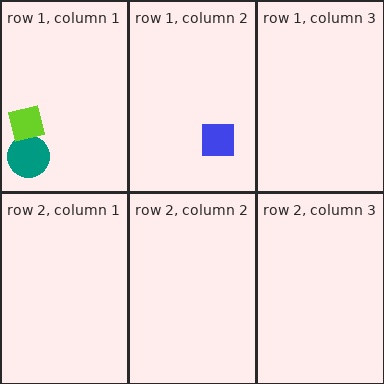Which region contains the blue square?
The row 1, column 2 region.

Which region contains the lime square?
The row 1, column 1 region.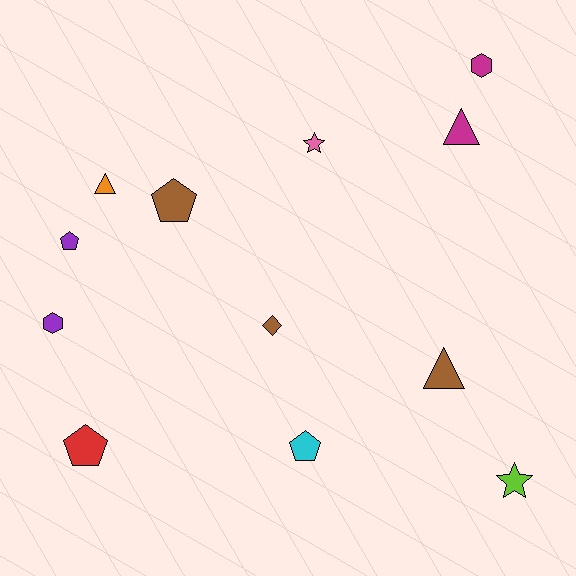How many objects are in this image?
There are 12 objects.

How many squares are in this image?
There are no squares.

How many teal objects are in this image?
There are no teal objects.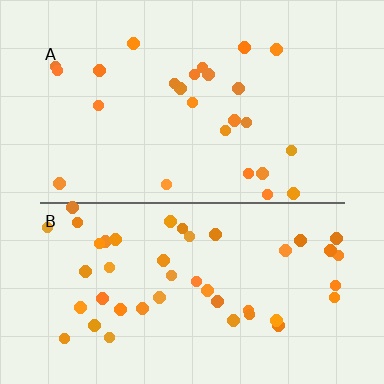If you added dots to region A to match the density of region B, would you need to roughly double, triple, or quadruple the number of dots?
Approximately double.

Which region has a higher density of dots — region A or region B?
B (the bottom).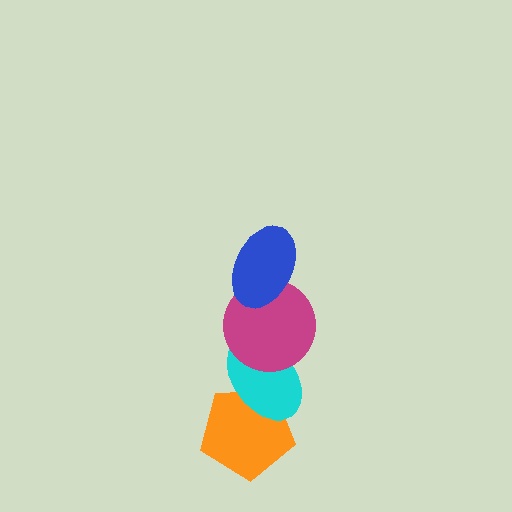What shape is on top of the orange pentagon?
The cyan ellipse is on top of the orange pentagon.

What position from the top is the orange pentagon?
The orange pentagon is 4th from the top.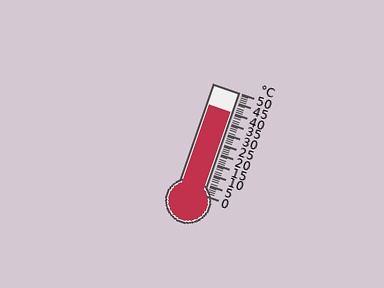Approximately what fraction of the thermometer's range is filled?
The thermometer is filled to approximately 80% of its range.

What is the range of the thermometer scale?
The thermometer scale ranges from 0°C to 50°C.